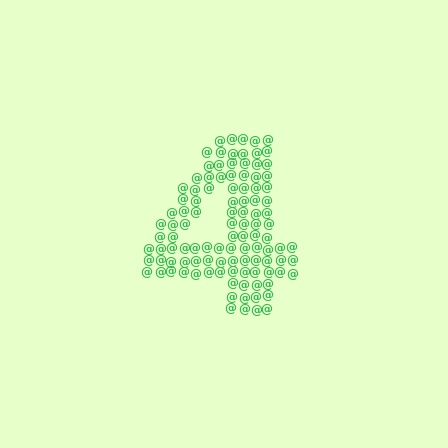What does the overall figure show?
The overall figure shows the digit 4.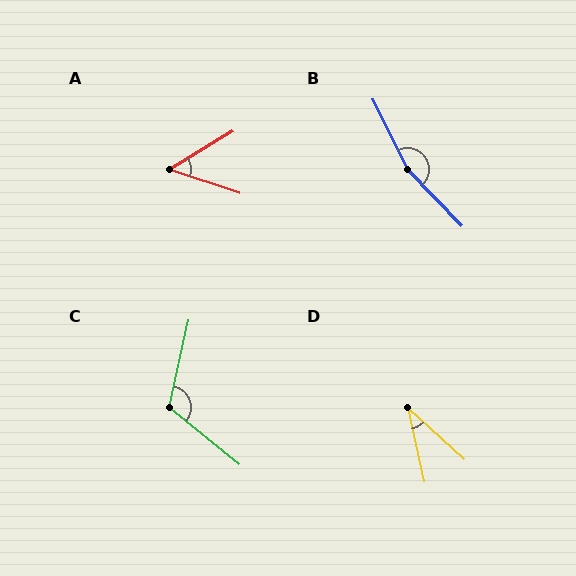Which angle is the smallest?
D, at approximately 35 degrees.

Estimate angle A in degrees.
Approximately 50 degrees.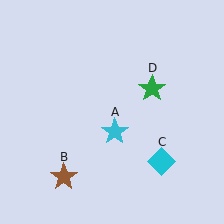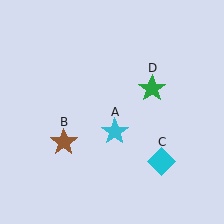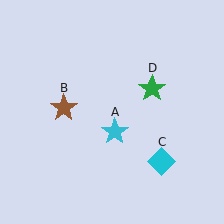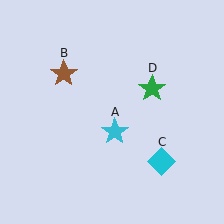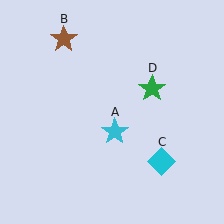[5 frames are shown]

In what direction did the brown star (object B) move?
The brown star (object B) moved up.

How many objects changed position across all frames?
1 object changed position: brown star (object B).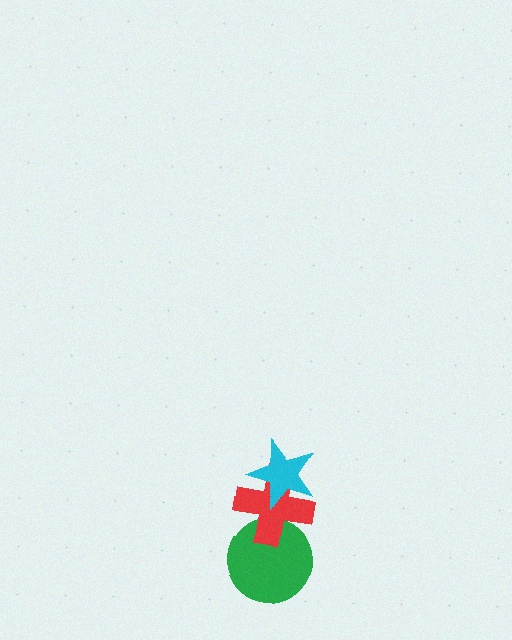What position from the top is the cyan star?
The cyan star is 1st from the top.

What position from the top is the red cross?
The red cross is 2nd from the top.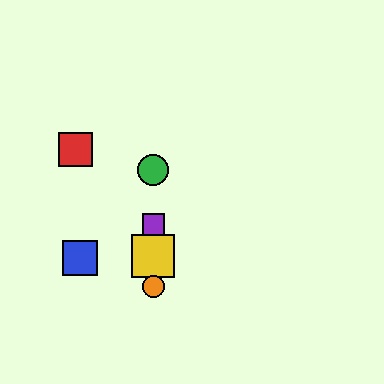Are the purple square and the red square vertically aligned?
No, the purple square is at x≈153 and the red square is at x≈76.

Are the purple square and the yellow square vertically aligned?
Yes, both are at x≈153.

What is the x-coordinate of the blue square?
The blue square is at x≈80.